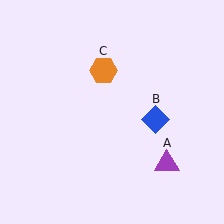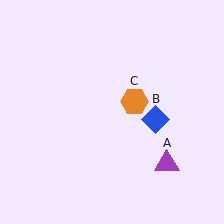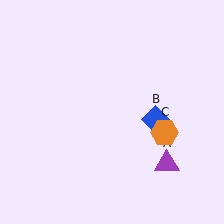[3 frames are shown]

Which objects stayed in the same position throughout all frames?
Purple triangle (object A) and blue diamond (object B) remained stationary.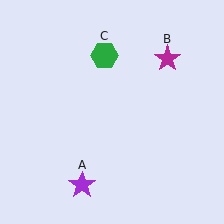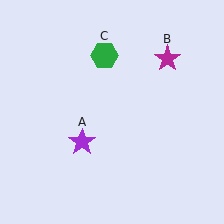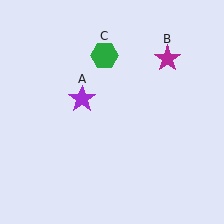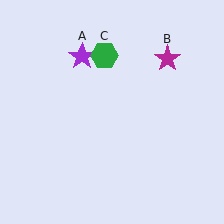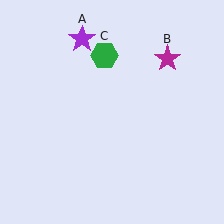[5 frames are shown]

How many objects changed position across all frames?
1 object changed position: purple star (object A).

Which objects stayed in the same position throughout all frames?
Magenta star (object B) and green hexagon (object C) remained stationary.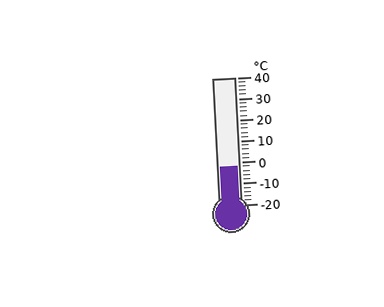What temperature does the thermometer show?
The thermometer shows approximately -2°C.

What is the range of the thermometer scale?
The thermometer scale ranges from -20°C to 40°C.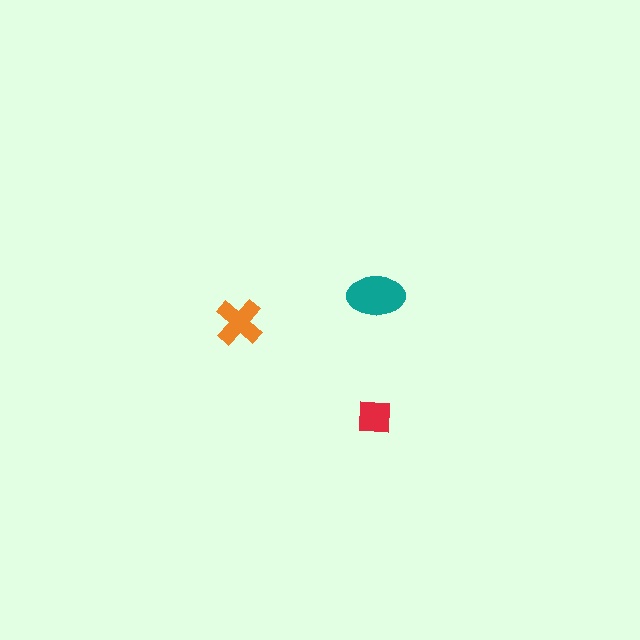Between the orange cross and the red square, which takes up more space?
The orange cross.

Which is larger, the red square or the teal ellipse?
The teal ellipse.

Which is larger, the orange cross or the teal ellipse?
The teal ellipse.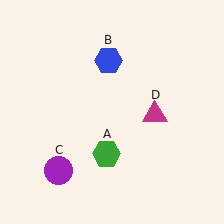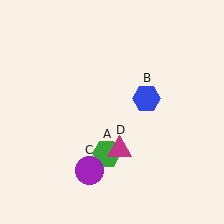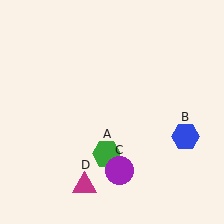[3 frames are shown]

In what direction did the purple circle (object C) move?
The purple circle (object C) moved right.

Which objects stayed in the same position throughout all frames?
Green hexagon (object A) remained stationary.